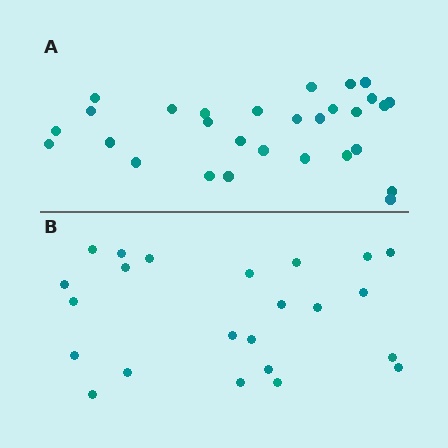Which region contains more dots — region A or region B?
Region A (the top region) has more dots.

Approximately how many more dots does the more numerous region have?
Region A has about 6 more dots than region B.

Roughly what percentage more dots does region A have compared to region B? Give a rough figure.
About 25% more.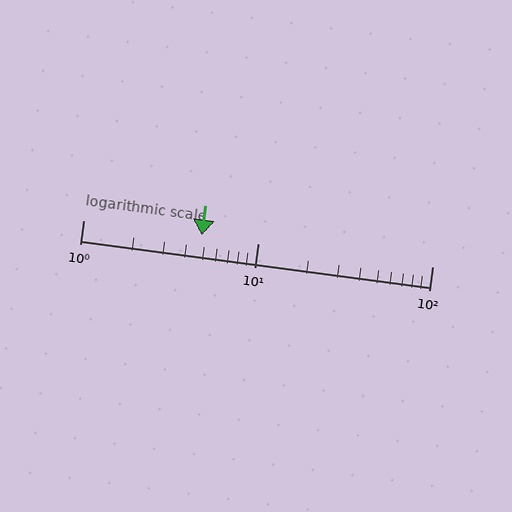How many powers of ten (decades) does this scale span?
The scale spans 2 decades, from 1 to 100.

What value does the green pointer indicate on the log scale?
The pointer indicates approximately 4.8.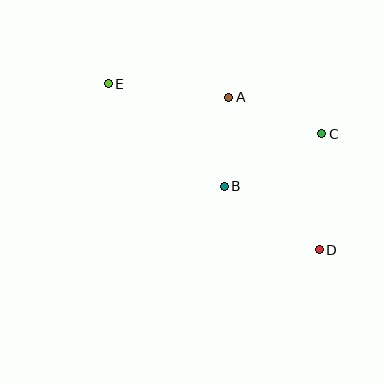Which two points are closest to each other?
Points A and B are closest to each other.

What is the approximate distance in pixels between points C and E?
The distance between C and E is approximately 219 pixels.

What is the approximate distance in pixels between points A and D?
The distance between A and D is approximately 178 pixels.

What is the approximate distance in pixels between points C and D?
The distance between C and D is approximately 116 pixels.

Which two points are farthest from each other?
Points D and E are farthest from each other.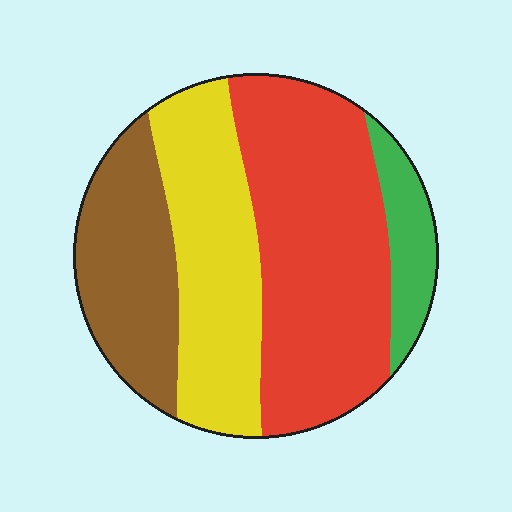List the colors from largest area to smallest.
From largest to smallest: red, yellow, brown, green.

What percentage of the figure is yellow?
Yellow takes up between a sixth and a third of the figure.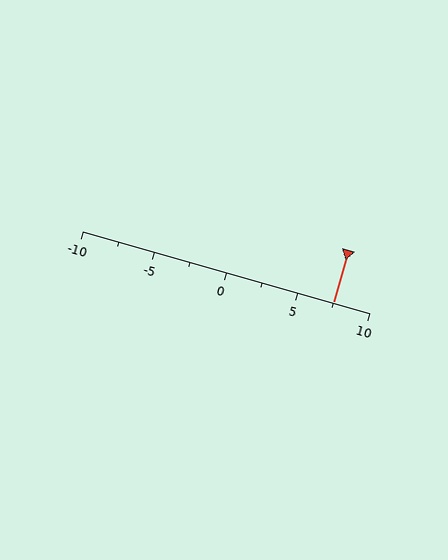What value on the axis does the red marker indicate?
The marker indicates approximately 7.5.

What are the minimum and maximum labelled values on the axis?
The axis runs from -10 to 10.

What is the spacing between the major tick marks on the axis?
The major ticks are spaced 5 apart.